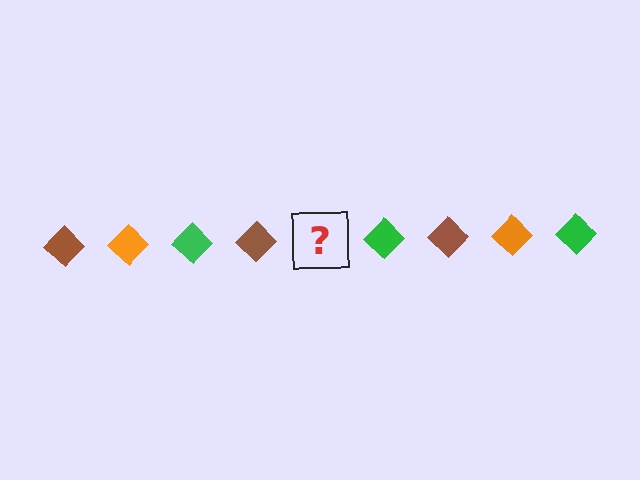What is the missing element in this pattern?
The missing element is an orange diamond.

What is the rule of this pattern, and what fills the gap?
The rule is that the pattern cycles through brown, orange, green diamonds. The gap should be filled with an orange diamond.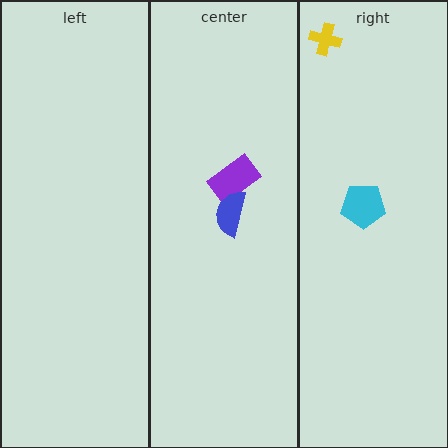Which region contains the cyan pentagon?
The right region.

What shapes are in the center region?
The purple rectangle, the blue semicircle.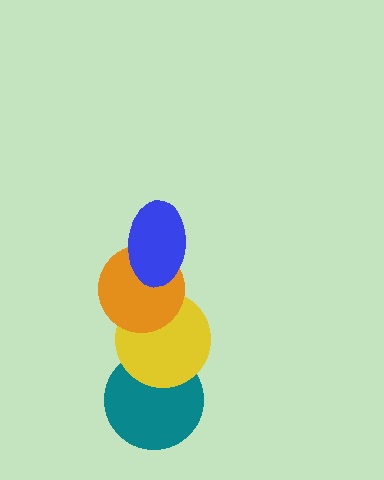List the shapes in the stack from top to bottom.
From top to bottom: the blue ellipse, the orange circle, the yellow circle, the teal circle.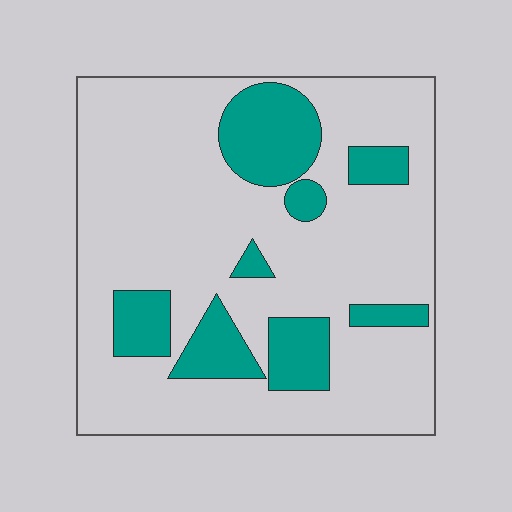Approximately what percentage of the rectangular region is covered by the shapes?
Approximately 20%.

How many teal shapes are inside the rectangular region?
8.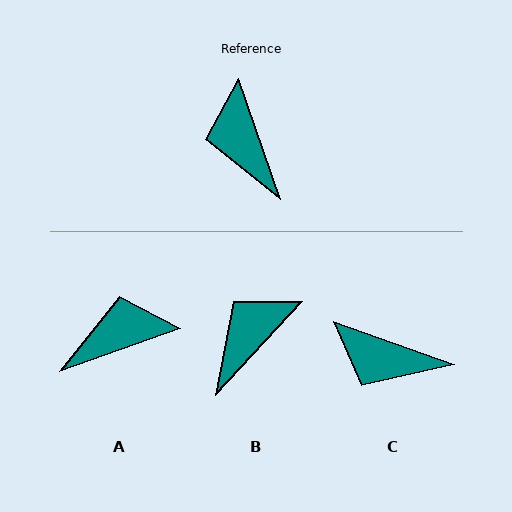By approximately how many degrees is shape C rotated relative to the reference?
Approximately 52 degrees counter-clockwise.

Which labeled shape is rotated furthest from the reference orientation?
A, about 89 degrees away.